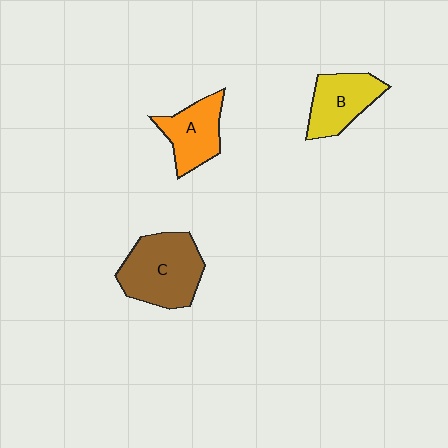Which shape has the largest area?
Shape C (brown).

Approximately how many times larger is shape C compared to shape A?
Approximately 1.5 times.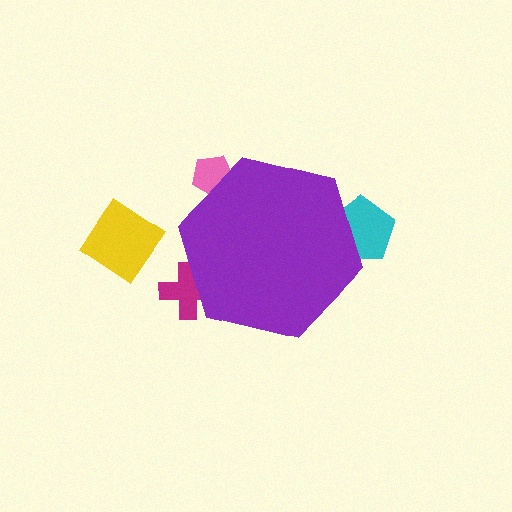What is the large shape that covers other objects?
A purple hexagon.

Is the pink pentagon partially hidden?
Yes, the pink pentagon is partially hidden behind the purple hexagon.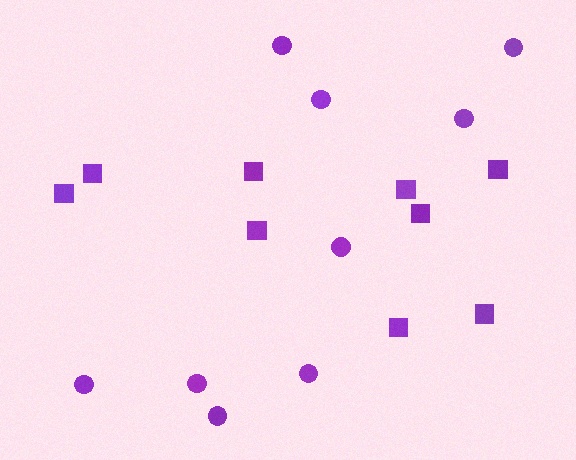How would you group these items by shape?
There are 2 groups: one group of circles (9) and one group of squares (9).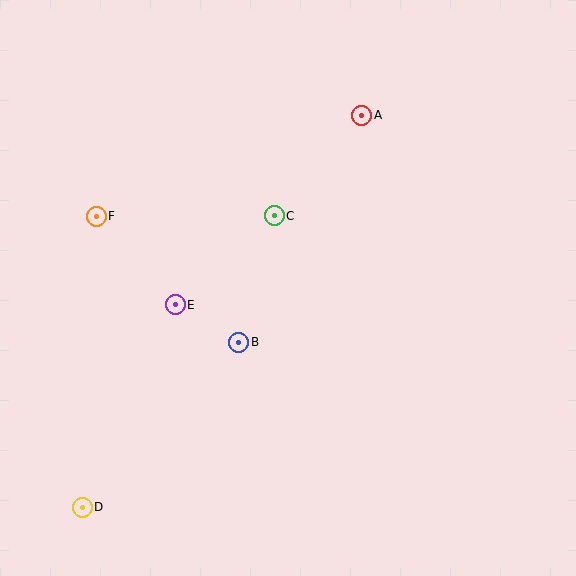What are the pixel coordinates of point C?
Point C is at (274, 216).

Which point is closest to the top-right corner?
Point A is closest to the top-right corner.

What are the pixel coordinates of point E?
Point E is at (175, 305).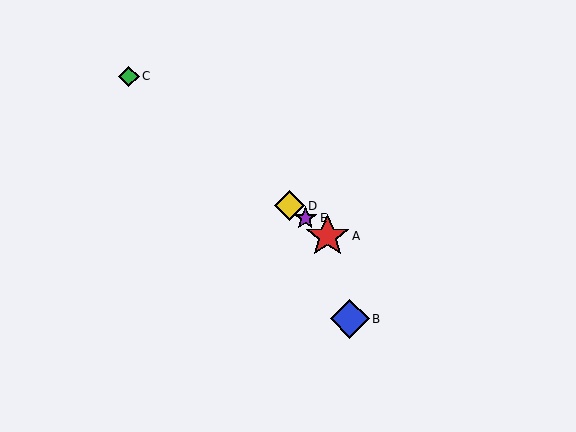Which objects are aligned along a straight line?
Objects A, C, D, E are aligned along a straight line.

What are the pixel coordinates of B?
Object B is at (350, 319).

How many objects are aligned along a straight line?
4 objects (A, C, D, E) are aligned along a straight line.